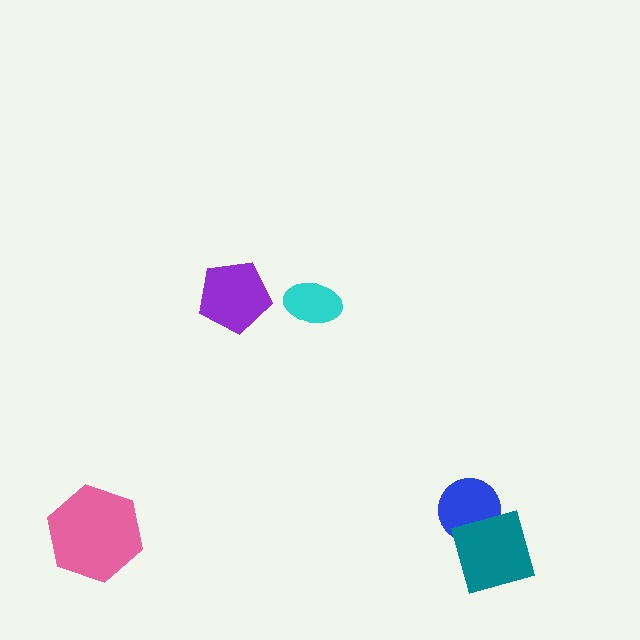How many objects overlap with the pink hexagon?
0 objects overlap with the pink hexagon.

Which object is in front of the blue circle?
The teal diamond is in front of the blue circle.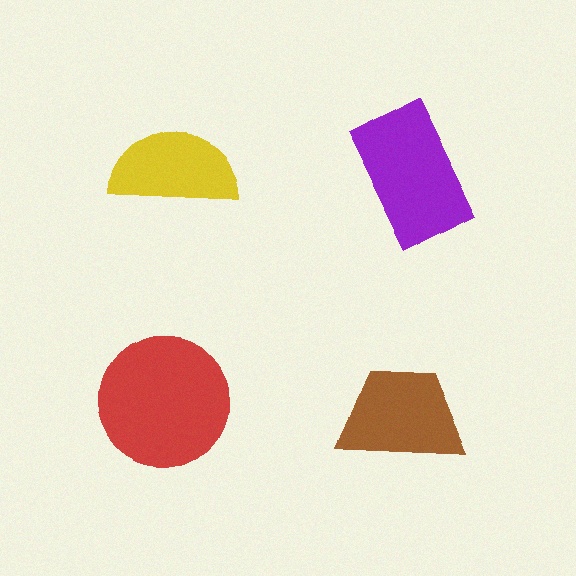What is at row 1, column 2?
A purple rectangle.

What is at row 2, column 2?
A brown trapezoid.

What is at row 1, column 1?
A yellow semicircle.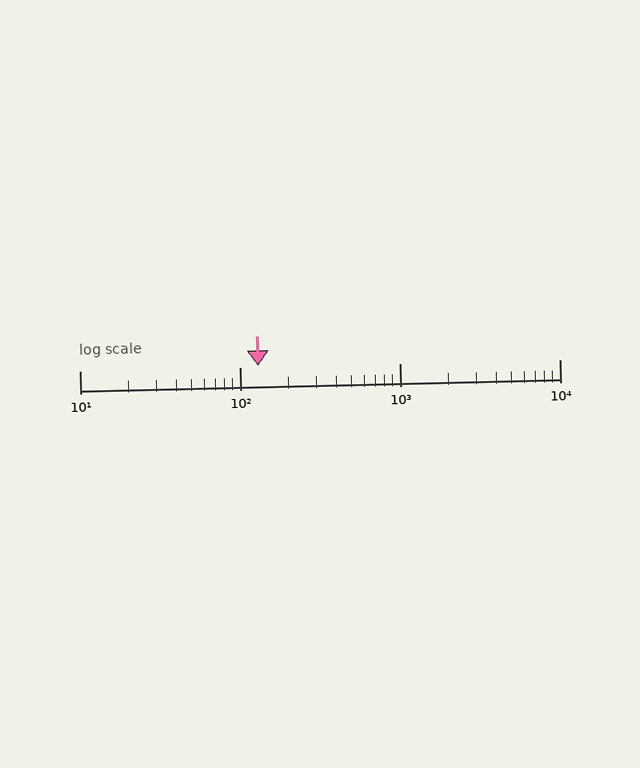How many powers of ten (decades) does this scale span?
The scale spans 3 decades, from 10 to 10000.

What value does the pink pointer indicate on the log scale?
The pointer indicates approximately 130.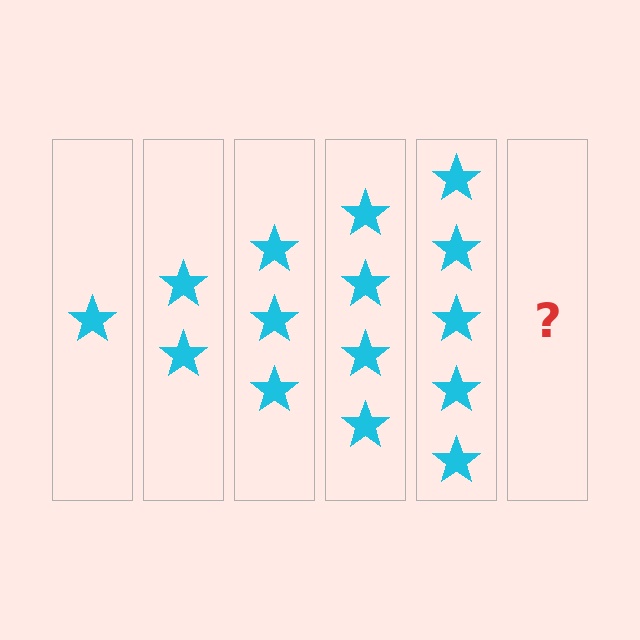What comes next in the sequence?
The next element should be 6 stars.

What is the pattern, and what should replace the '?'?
The pattern is that each step adds one more star. The '?' should be 6 stars.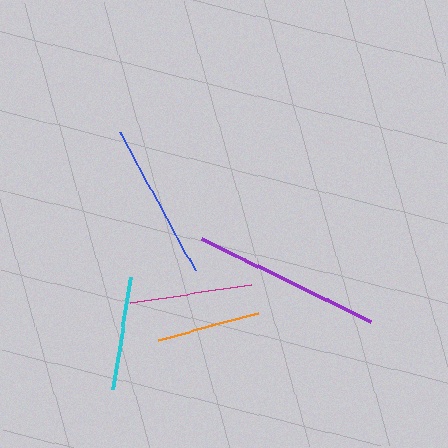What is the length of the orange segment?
The orange segment is approximately 104 pixels long.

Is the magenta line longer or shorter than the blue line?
The blue line is longer than the magenta line.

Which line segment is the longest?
The purple line is the longest at approximately 188 pixels.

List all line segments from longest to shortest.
From longest to shortest: purple, blue, magenta, cyan, orange.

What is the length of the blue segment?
The blue segment is approximately 158 pixels long.